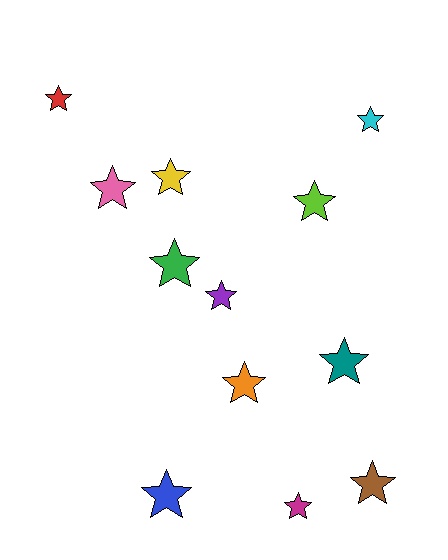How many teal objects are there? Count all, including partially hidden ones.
There is 1 teal object.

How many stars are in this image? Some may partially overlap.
There are 12 stars.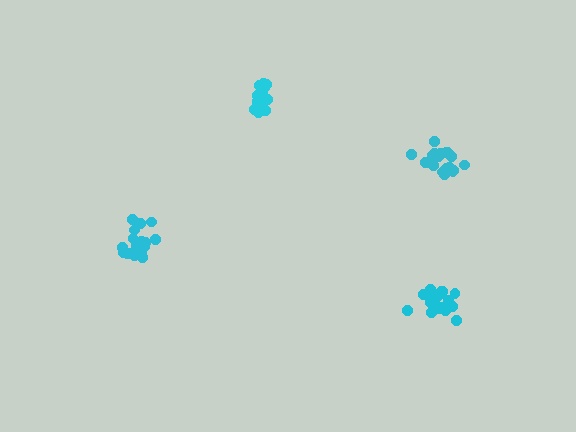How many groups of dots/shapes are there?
There are 4 groups.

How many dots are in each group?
Group 1: 19 dots, Group 2: 15 dots, Group 3: 18 dots, Group 4: 18 dots (70 total).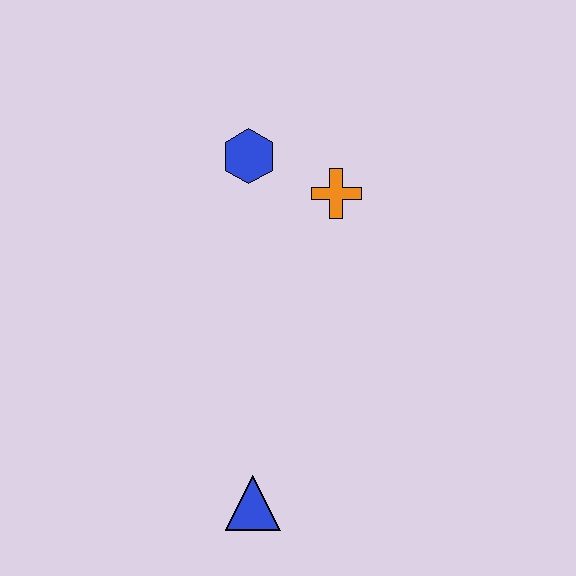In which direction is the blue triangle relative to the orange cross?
The blue triangle is below the orange cross.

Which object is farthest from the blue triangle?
The blue hexagon is farthest from the blue triangle.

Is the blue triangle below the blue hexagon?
Yes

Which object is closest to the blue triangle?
The orange cross is closest to the blue triangle.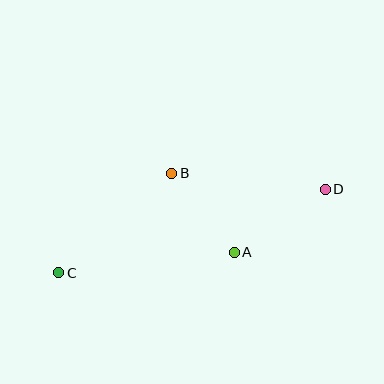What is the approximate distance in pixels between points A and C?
The distance between A and C is approximately 177 pixels.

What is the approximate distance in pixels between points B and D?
The distance between B and D is approximately 154 pixels.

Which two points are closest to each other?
Points A and B are closest to each other.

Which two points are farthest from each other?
Points C and D are farthest from each other.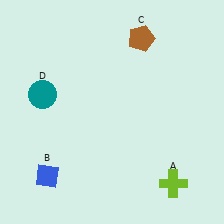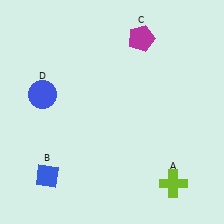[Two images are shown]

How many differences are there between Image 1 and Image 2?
There are 2 differences between the two images.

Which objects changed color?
C changed from brown to magenta. D changed from teal to blue.